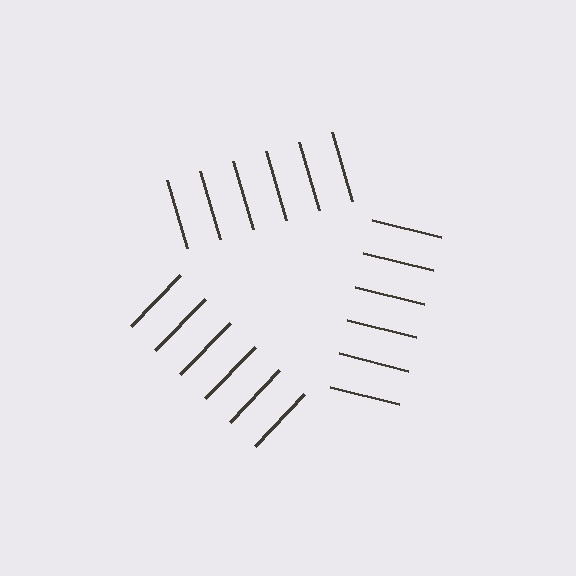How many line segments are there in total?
18 — 6 along each of the 3 edges.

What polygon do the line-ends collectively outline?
An illusory triangle — the line segments terminate on its edges but no continuous stroke is drawn.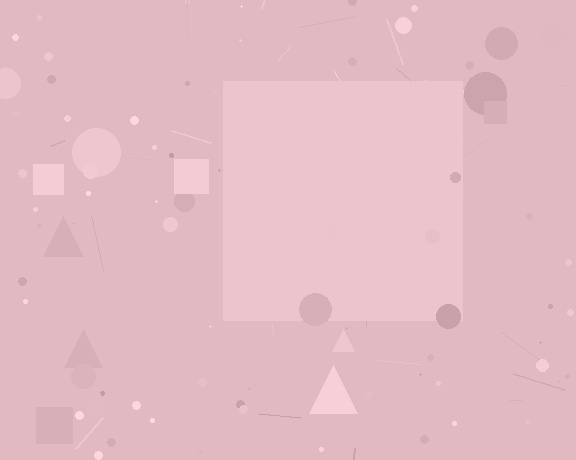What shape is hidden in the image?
A square is hidden in the image.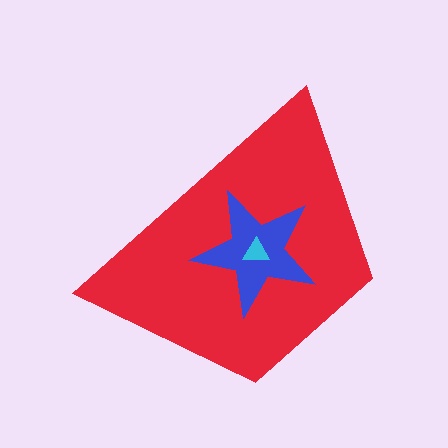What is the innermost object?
The cyan triangle.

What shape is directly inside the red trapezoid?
The blue star.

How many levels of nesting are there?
3.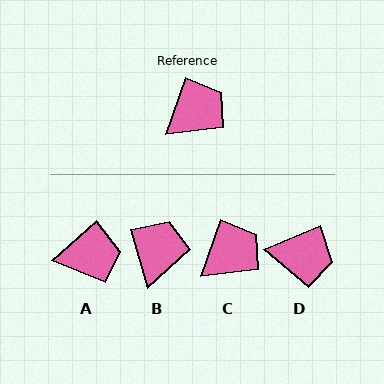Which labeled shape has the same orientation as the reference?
C.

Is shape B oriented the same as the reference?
No, it is off by about 34 degrees.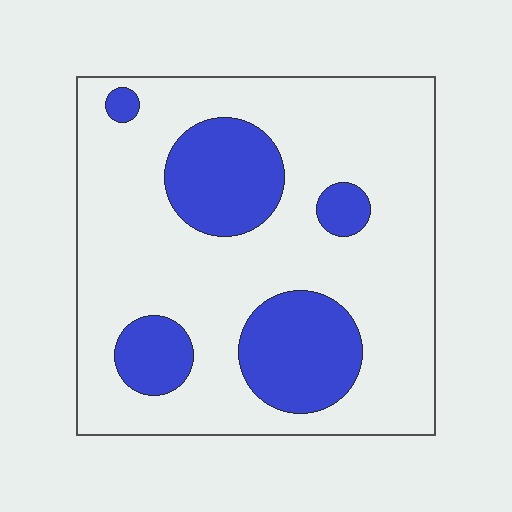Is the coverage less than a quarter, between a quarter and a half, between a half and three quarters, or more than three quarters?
Less than a quarter.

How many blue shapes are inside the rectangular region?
5.